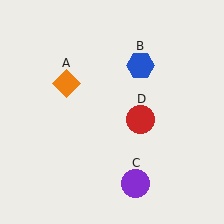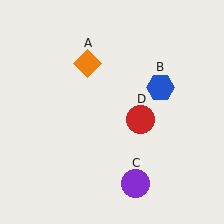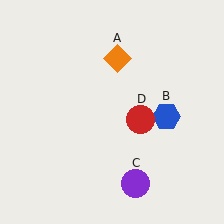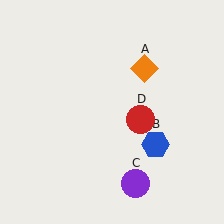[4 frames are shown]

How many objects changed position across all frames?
2 objects changed position: orange diamond (object A), blue hexagon (object B).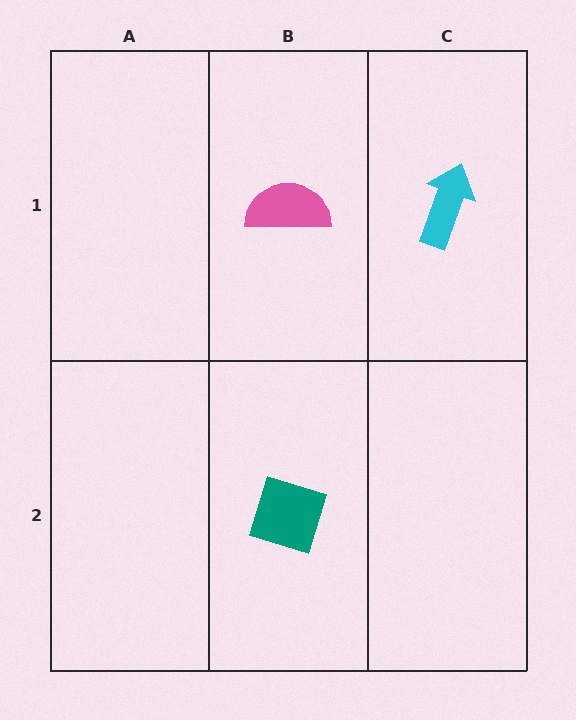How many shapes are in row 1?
2 shapes.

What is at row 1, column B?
A pink semicircle.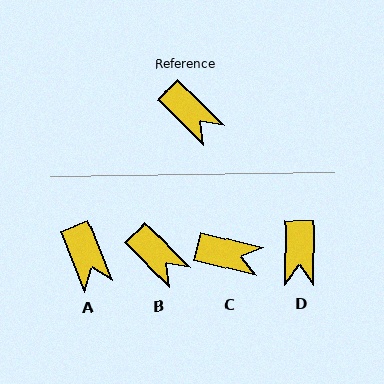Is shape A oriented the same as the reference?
No, it is off by about 23 degrees.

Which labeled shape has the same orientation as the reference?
B.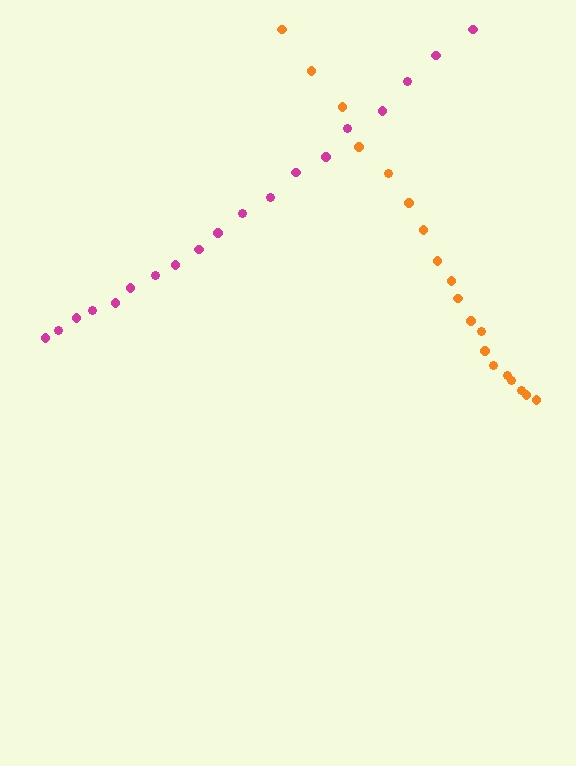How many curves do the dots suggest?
There are 2 distinct paths.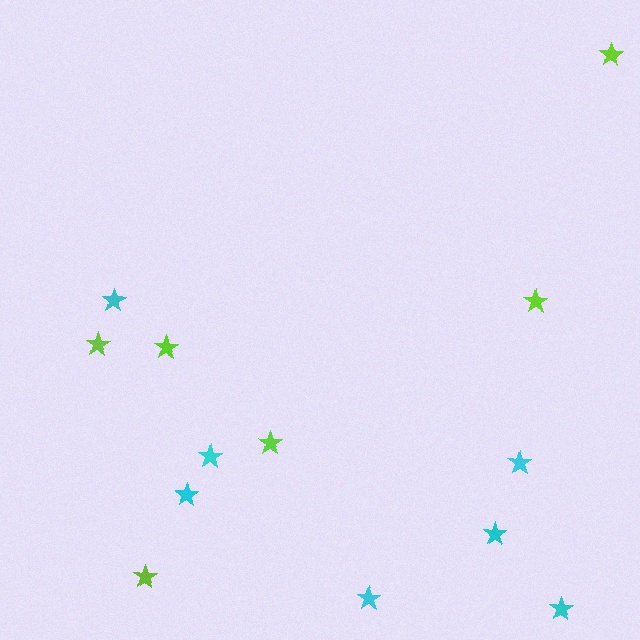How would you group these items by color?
There are 2 groups: one group of cyan stars (7) and one group of lime stars (6).